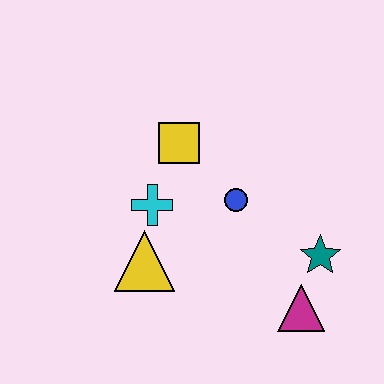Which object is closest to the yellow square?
The cyan cross is closest to the yellow square.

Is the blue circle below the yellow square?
Yes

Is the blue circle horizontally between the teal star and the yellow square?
Yes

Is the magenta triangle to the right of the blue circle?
Yes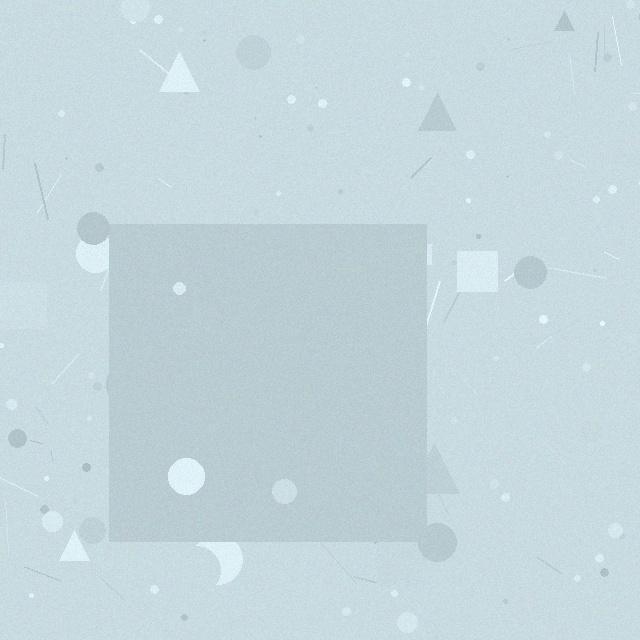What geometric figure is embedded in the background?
A square is embedded in the background.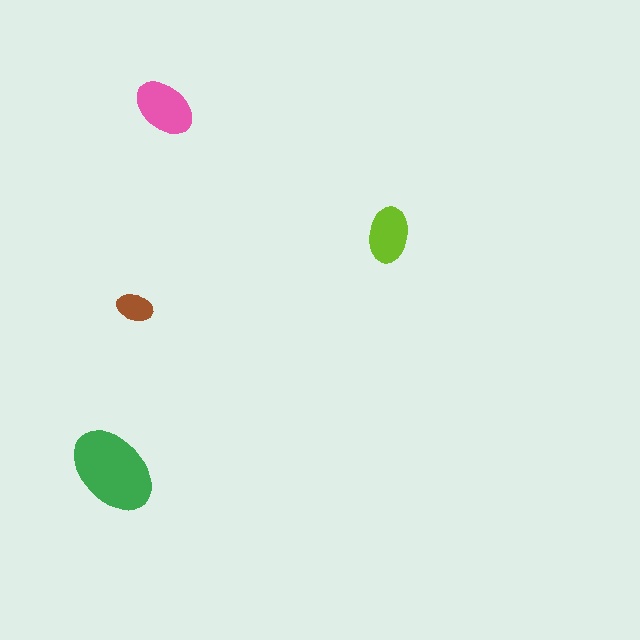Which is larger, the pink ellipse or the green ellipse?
The green one.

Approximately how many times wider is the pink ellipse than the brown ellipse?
About 1.5 times wider.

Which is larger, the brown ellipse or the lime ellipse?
The lime one.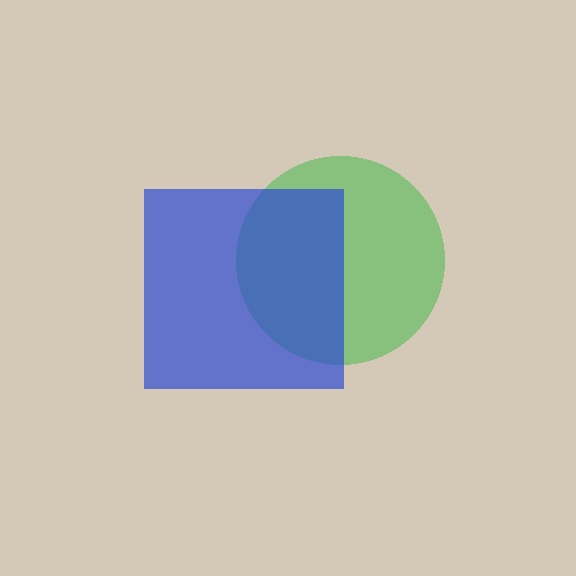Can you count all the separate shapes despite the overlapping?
Yes, there are 2 separate shapes.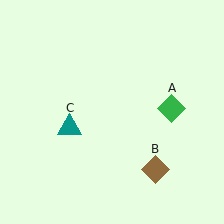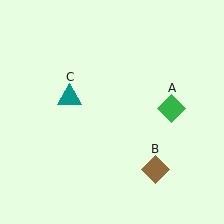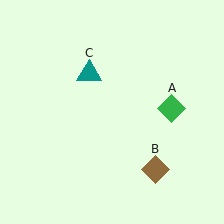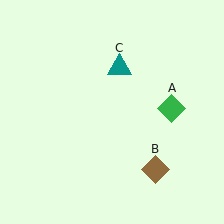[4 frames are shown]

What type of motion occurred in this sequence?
The teal triangle (object C) rotated clockwise around the center of the scene.